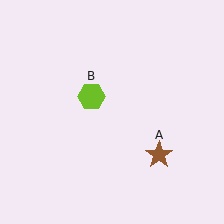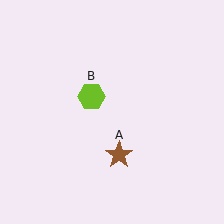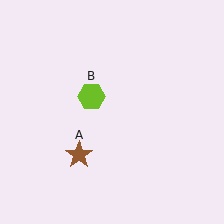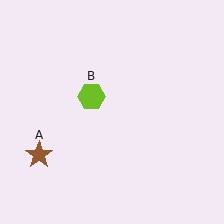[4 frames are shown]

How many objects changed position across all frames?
1 object changed position: brown star (object A).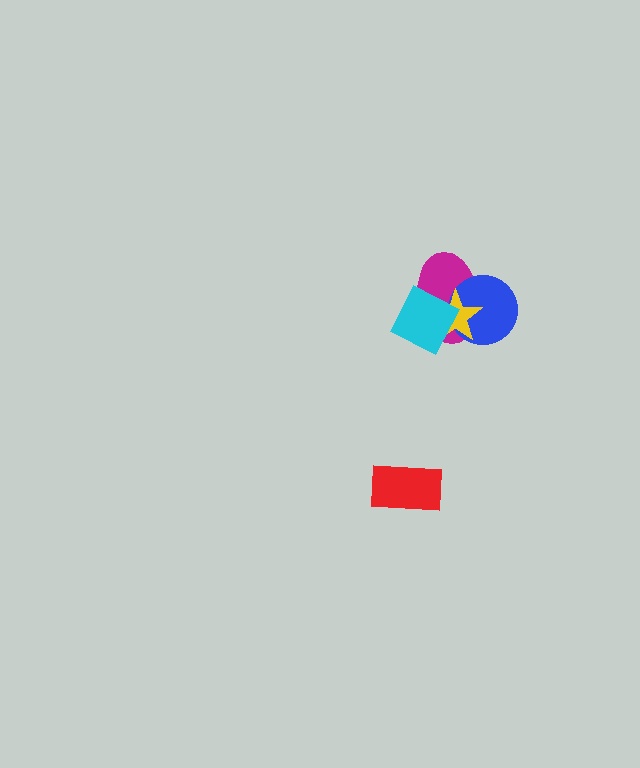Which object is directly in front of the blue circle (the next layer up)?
The yellow star is directly in front of the blue circle.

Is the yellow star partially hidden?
Yes, it is partially covered by another shape.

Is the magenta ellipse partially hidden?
Yes, it is partially covered by another shape.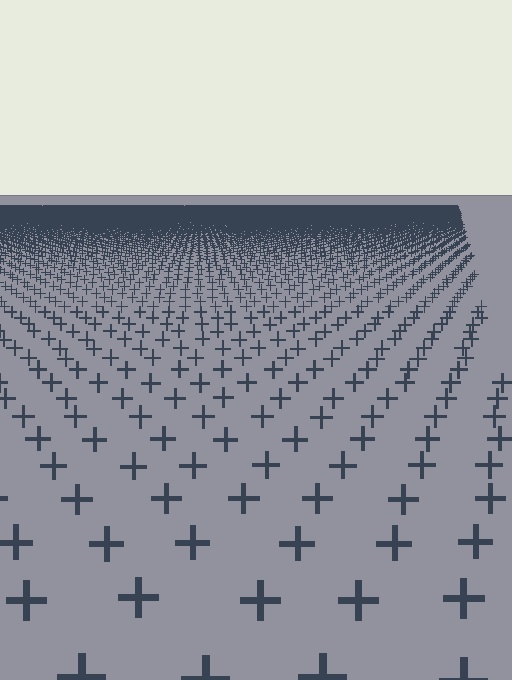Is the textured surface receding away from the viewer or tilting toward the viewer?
The surface is receding away from the viewer. Texture elements get smaller and denser toward the top.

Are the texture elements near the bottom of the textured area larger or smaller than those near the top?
Larger. Near the bottom, elements are closer to the viewer and appear at a bigger on-screen size.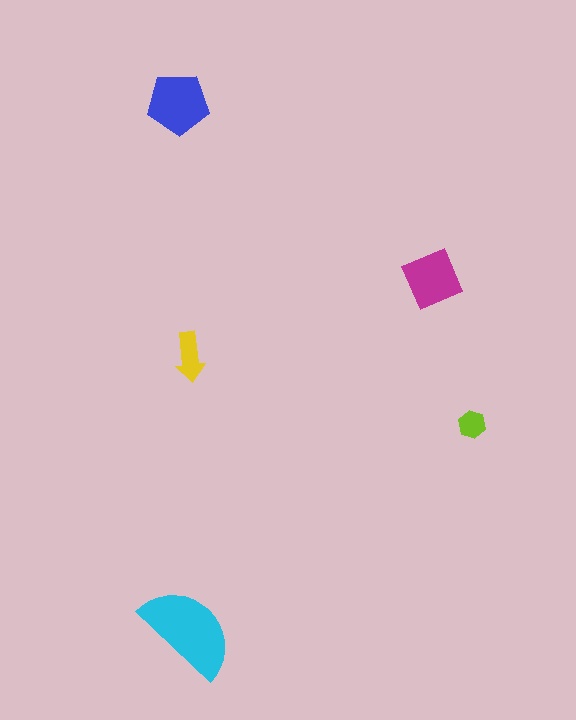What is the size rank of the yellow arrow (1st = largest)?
4th.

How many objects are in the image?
There are 5 objects in the image.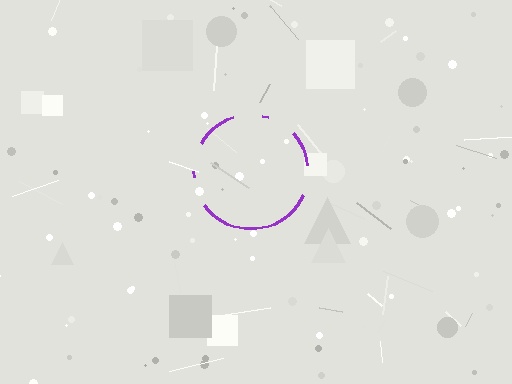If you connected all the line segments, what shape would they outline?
They would outline a circle.